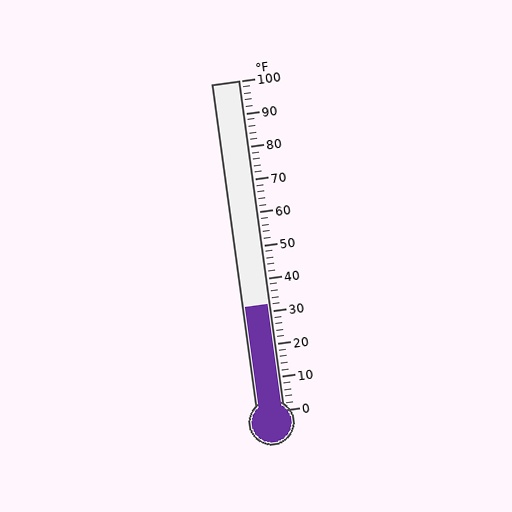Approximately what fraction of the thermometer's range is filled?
The thermometer is filled to approximately 30% of its range.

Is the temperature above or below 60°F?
The temperature is below 60°F.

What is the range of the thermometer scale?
The thermometer scale ranges from 0°F to 100°F.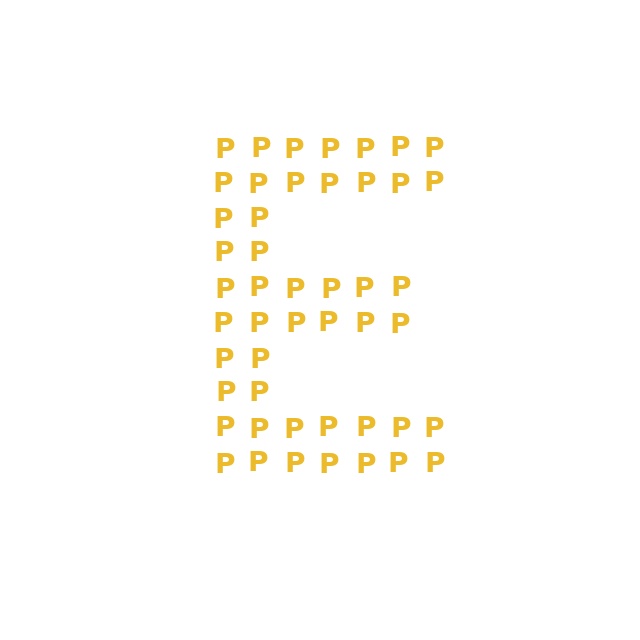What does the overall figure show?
The overall figure shows the letter E.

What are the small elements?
The small elements are letter P's.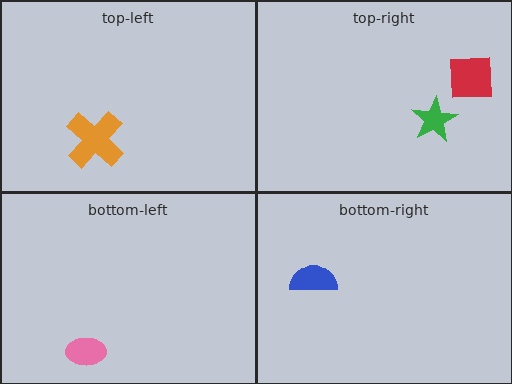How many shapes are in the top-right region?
2.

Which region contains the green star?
The top-right region.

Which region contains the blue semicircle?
The bottom-right region.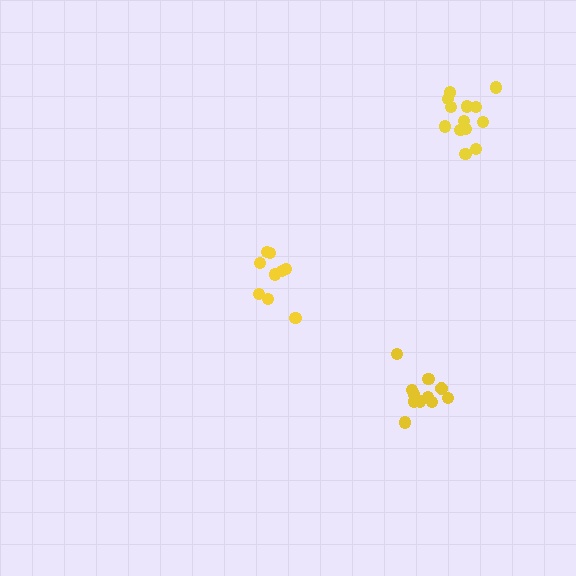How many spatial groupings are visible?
There are 3 spatial groupings.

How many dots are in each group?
Group 1: 11 dots, Group 2: 14 dots, Group 3: 9 dots (34 total).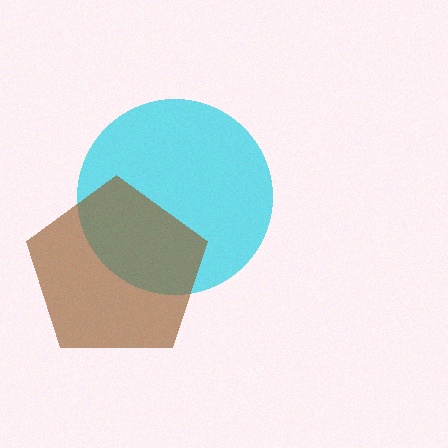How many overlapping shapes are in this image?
There are 2 overlapping shapes in the image.